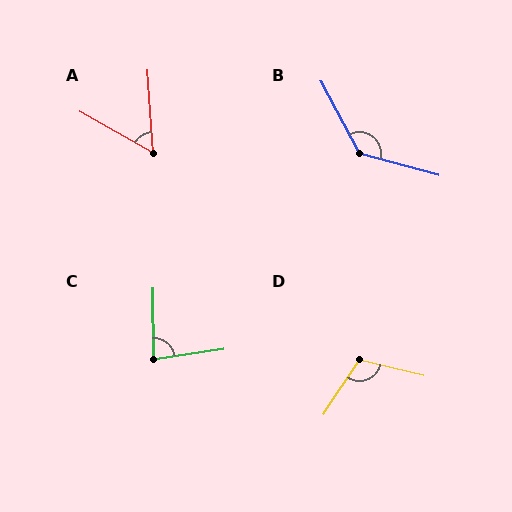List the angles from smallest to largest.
A (57°), C (82°), D (110°), B (133°).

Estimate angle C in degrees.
Approximately 82 degrees.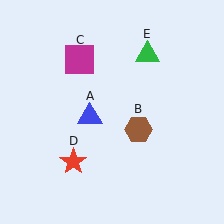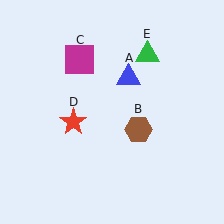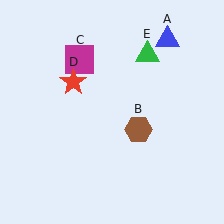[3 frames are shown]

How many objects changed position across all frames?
2 objects changed position: blue triangle (object A), red star (object D).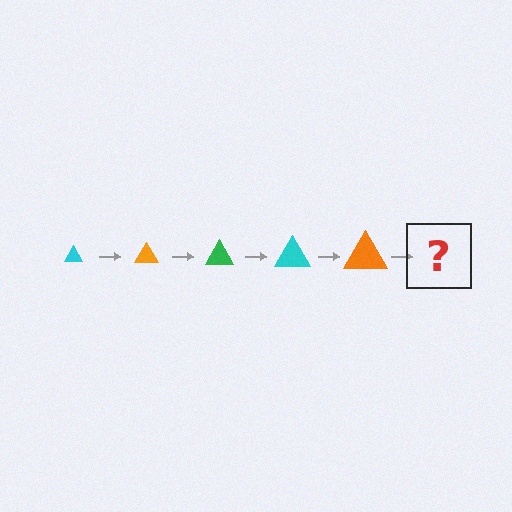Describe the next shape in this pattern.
It should be a green triangle, larger than the previous one.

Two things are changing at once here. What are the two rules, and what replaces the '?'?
The two rules are that the triangle grows larger each step and the color cycles through cyan, orange, and green. The '?' should be a green triangle, larger than the previous one.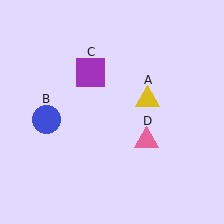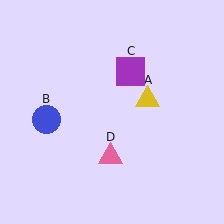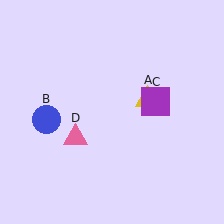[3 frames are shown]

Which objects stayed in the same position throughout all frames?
Yellow triangle (object A) and blue circle (object B) remained stationary.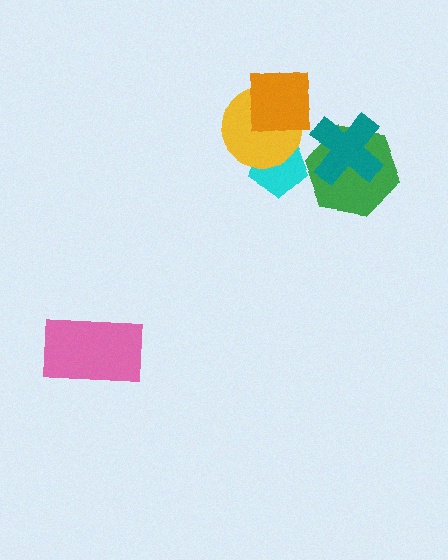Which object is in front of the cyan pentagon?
The yellow circle is in front of the cyan pentagon.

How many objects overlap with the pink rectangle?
0 objects overlap with the pink rectangle.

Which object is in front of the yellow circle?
The orange square is in front of the yellow circle.